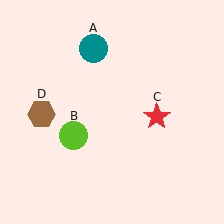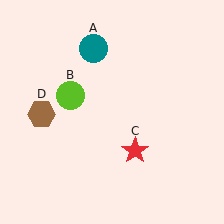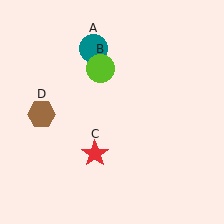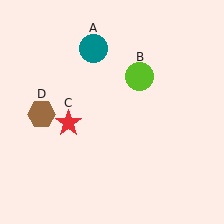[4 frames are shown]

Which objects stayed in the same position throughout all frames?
Teal circle (object A) and brown hexagon (object D) remained stationary.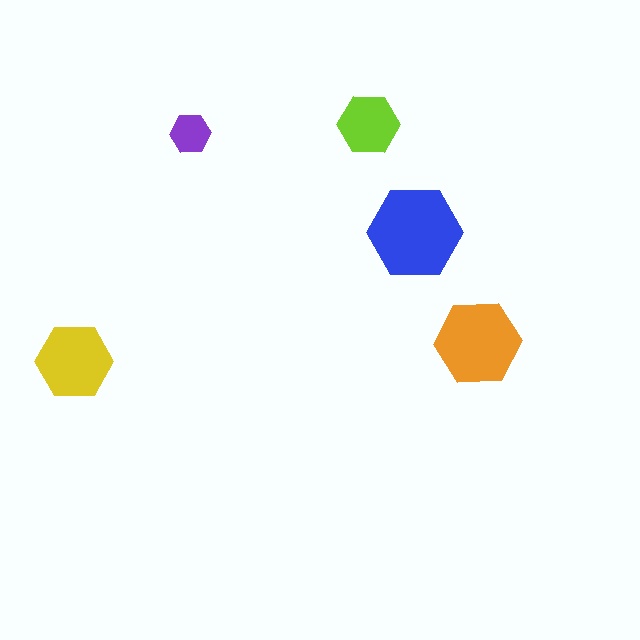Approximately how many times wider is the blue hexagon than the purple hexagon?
About 2.5 times wider.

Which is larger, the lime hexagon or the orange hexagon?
The orange one.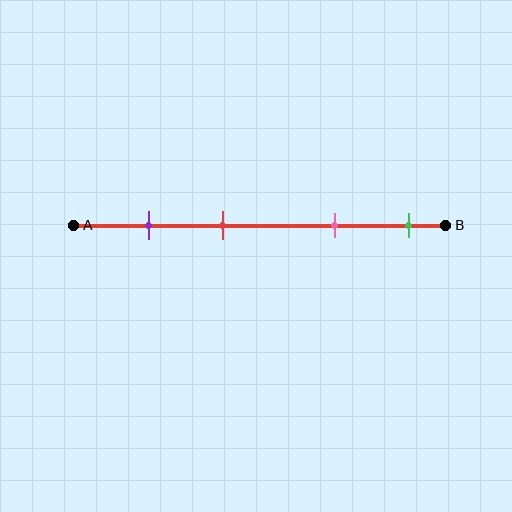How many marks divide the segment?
There are 4 marks dividing the segment.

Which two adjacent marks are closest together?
The purple and red marks are the closest adjacent pair.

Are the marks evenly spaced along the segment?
No, the marks are not evenly spaced.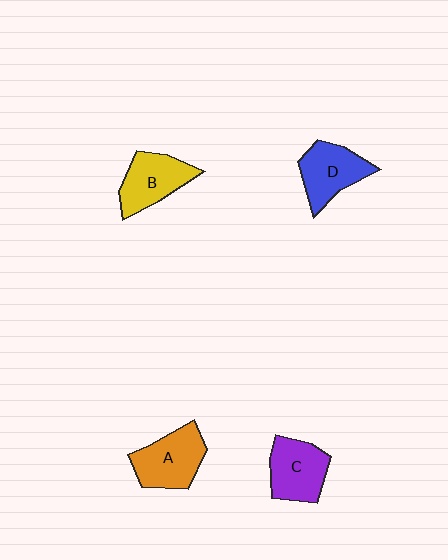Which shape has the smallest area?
Shape B (yellow).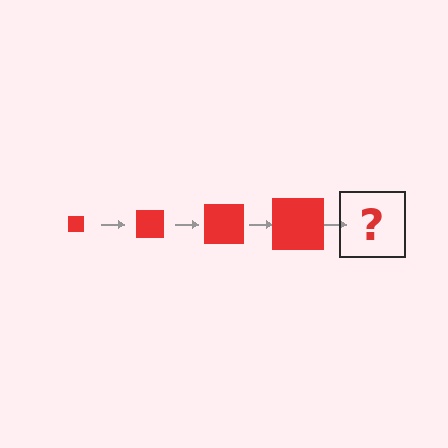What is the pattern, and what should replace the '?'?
The pattern is that the square gets progressively larger each step. The '?' should be a red square, larger than the previous one.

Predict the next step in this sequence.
The next step is a red square, larger than the previous one.